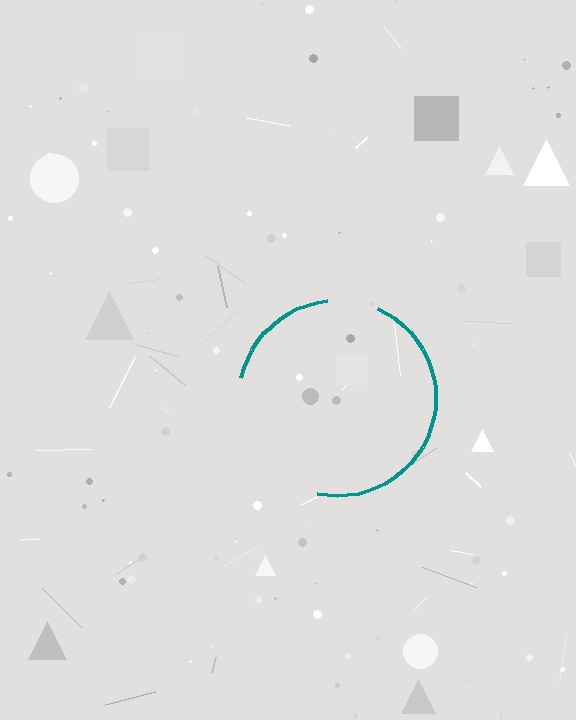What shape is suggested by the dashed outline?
The dashed outline suggests a circle.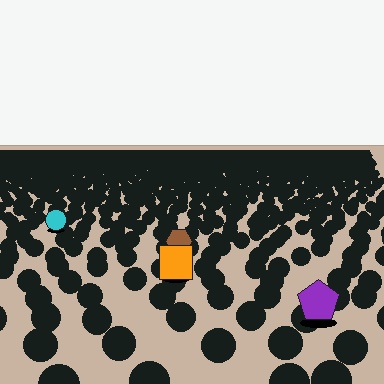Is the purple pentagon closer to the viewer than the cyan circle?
Yes. The purple pentagon is closer — you can tell from the texture gradient: the ground texture is coarser near it.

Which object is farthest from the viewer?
The cyan circle is farthest from the viewer. It appears smaller and the ground texture around it is denser.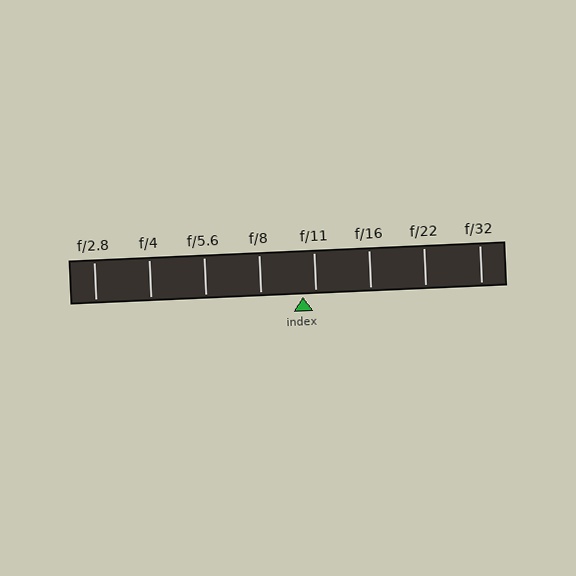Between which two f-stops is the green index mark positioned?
The index mark is between f/8 and f/11.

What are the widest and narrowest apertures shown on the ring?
The widest aperture shown is f/2.8 and the narrowest is f/32.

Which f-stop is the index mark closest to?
The index mark is closest to f/11.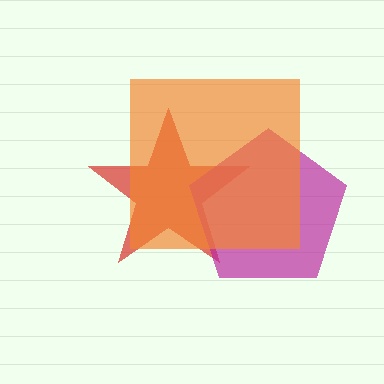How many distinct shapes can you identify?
There are 3 distinct shapes: a red star, a magenta pentagon, an orange square.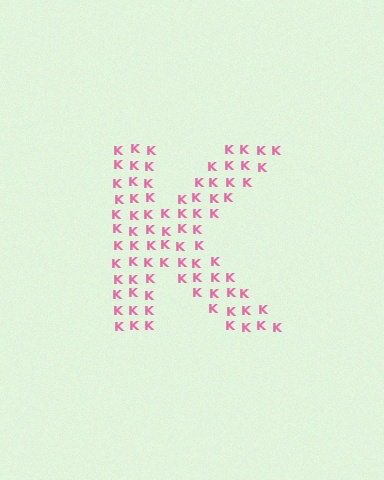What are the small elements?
The small elements are letter K's.